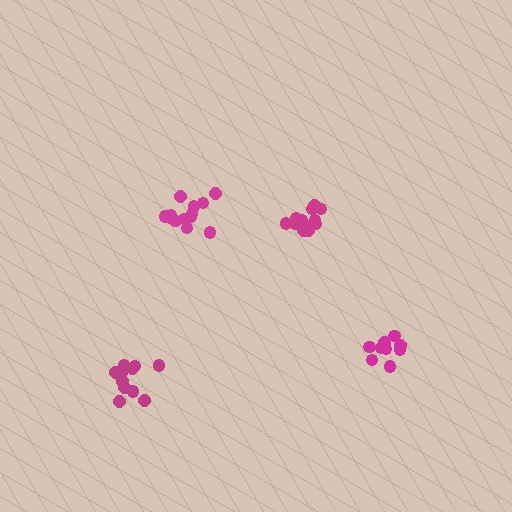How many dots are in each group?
Group 1: 13 dots, Group 2: 10 dots, Group 3: 11 dots, Group 4: 13 dots (47 total).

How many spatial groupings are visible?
There are 4 spatial groupings.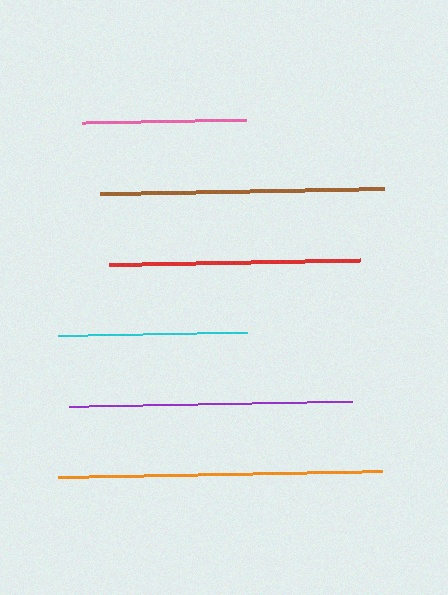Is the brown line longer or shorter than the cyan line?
The brown line is longer than the cyan line.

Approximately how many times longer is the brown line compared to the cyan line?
The brown line is approximately 1.5 times the length of the cyan line.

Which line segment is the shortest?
The pink line is the shortest at approximately 164 pixels.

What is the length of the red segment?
The red segment is approximately 251 pixels long.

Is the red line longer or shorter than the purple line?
The purple line is longer than the red line.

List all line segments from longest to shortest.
From longest to shortest: orange, brown, purple, red, cyan, pink.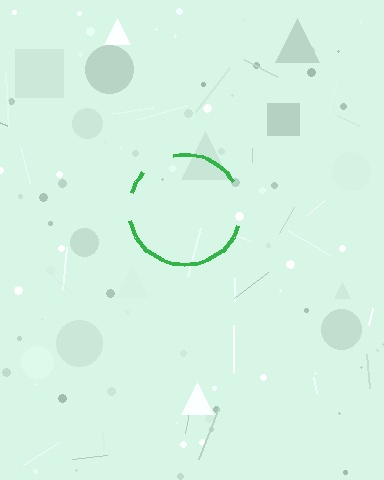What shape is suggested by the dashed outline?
The dashed outline suggests a circle.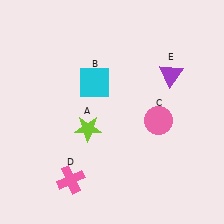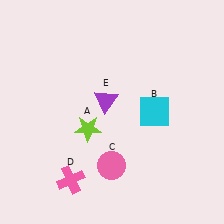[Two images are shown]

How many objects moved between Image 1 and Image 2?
3 objects moved between the two images.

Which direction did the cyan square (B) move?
The cyan square (B) moved right.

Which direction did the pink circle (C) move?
The pink circle (C) moved left.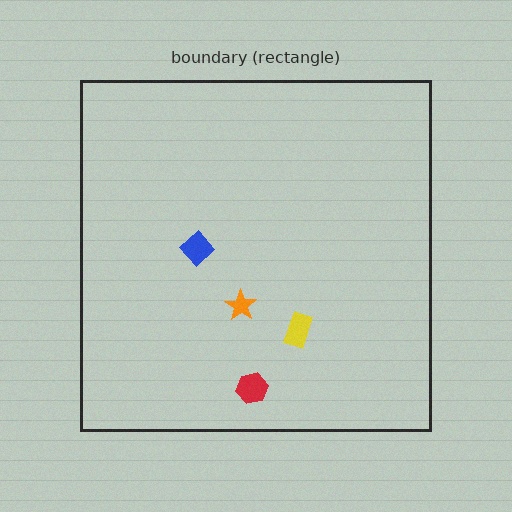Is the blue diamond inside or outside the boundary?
Inside.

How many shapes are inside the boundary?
4 inside, 0 outside.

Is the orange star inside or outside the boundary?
Inside.